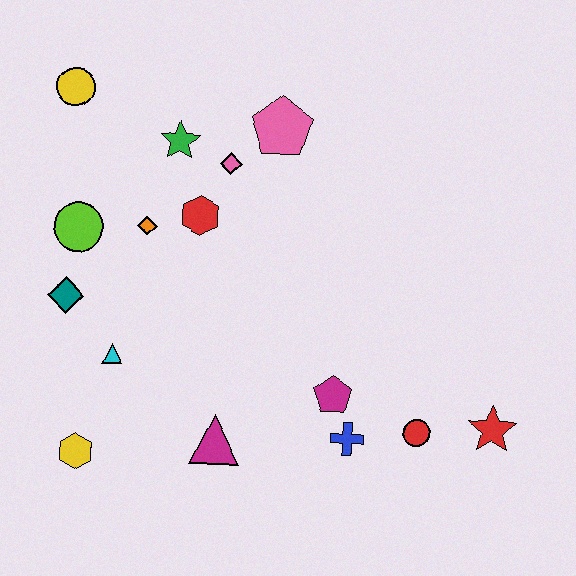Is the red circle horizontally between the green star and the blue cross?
No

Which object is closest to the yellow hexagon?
The cyan triangle is closest to the yellow hexagon.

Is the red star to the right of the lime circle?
Yes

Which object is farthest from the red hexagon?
The red star is farthest from the red hexagon.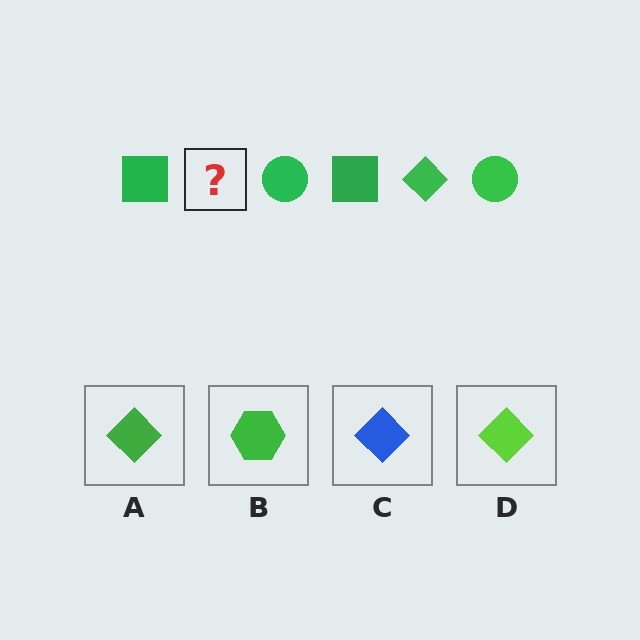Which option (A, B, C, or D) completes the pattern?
A.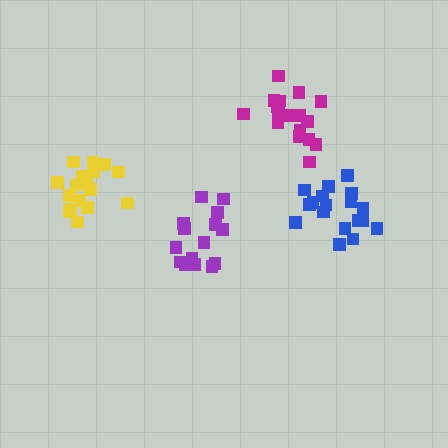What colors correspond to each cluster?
The clusters are colored: blue, yellow, purple, magenta.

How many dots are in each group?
Group 1: 18 dots, Group 2: 19 dots, Group 3: 17 dots, Group 4: 17 dots (71 total).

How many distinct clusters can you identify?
There are 4 distinct clusters.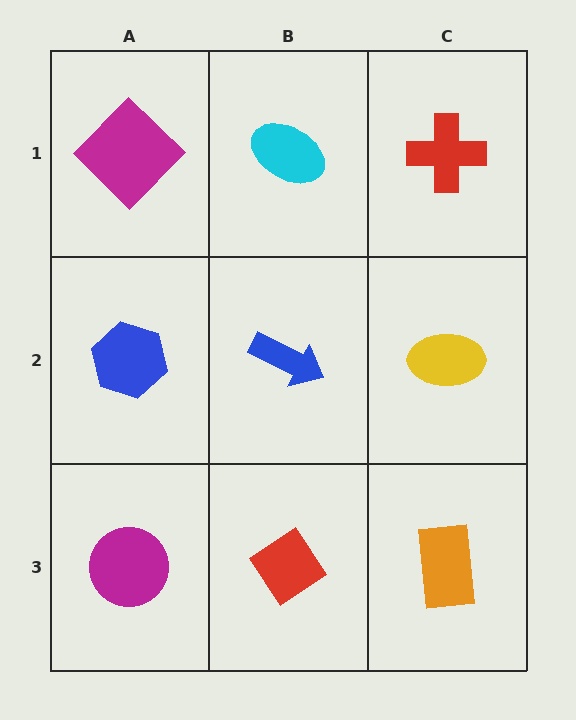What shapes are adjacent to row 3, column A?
A blue hexagon (row 2, column A), a red diamond (row 3, column B).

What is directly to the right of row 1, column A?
A cyan ellipse.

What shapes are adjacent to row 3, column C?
A yellow ellipse (row 2, column C), a red diamond (row 3, column B).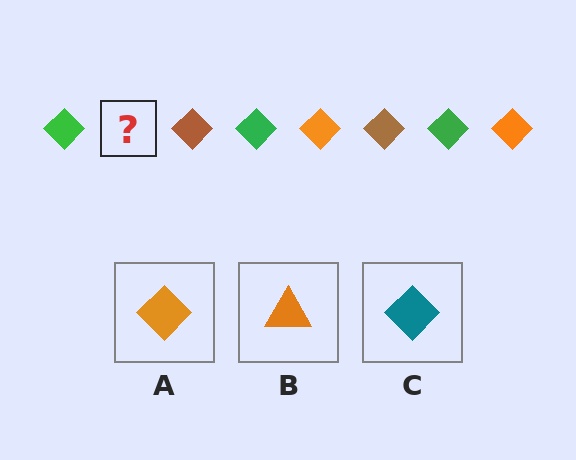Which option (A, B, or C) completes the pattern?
A.